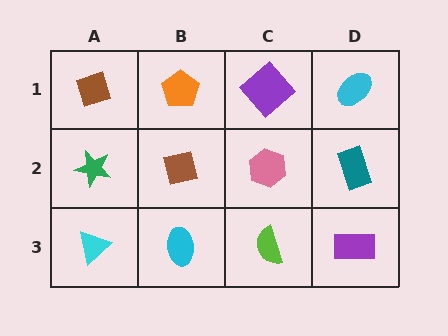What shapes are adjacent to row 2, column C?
A purple diamond (row 1, column C), a lime semicircle (row 3, column C), a brown square (row 2, column B), a teal rectangle (row 2, column D).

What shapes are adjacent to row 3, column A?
A green star (row 2, column A), a cyan ellipse (row 3, column B).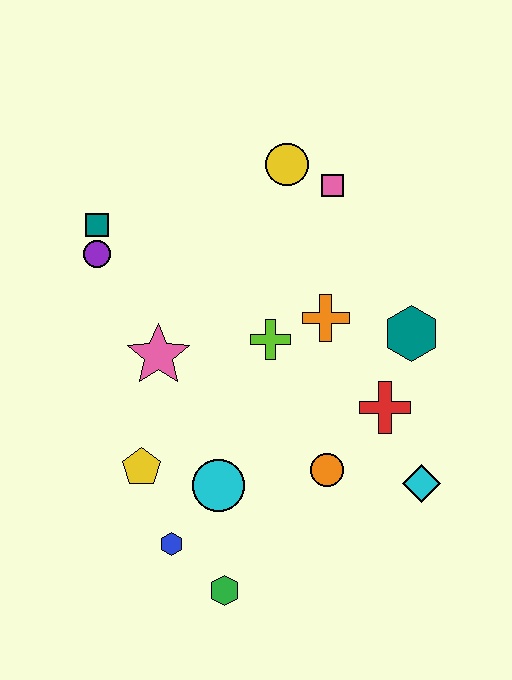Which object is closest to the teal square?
The purple circle is closest to the teal square.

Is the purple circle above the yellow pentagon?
Yes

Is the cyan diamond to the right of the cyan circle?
Yes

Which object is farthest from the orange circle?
The teal square is farthest from the orange circle.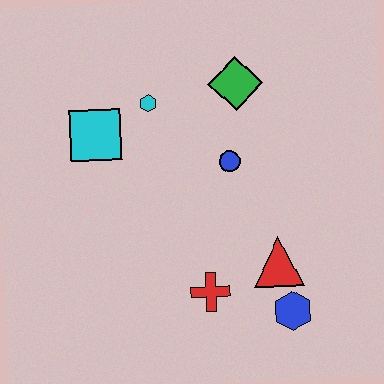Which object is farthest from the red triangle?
The cyan square is farthest from the red triangle.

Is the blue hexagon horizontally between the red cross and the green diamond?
No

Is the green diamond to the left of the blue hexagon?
Yes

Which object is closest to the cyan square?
The cyan hexagon is closest to the cyan square.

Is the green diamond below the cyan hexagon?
No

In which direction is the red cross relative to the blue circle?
The red cross is below the blue circle.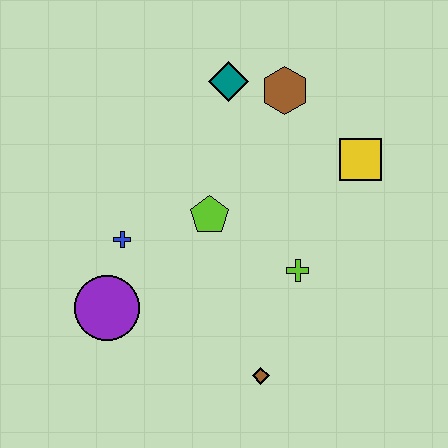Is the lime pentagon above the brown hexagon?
No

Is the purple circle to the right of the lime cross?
No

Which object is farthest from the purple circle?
The yellow square is farthest from the purple circle.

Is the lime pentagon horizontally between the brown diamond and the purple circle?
Yes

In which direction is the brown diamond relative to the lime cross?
The brown diamond is below the lime cross.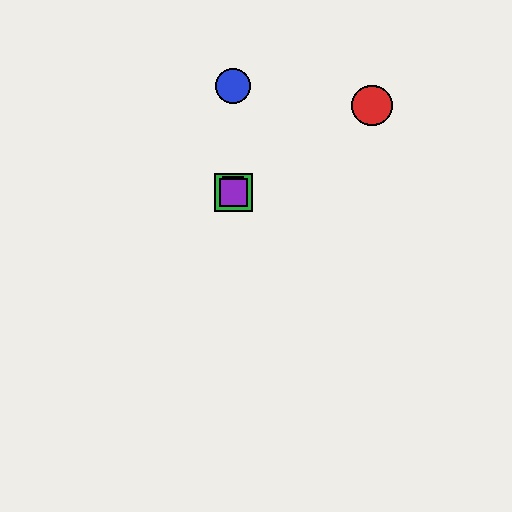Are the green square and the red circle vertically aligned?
No, the green square is at x≈233 and the red circle is at x≈372.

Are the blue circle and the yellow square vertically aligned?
Yes, both are at x≈233.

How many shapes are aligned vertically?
4 shapes (the blue circle, the green square, the yellow square, the purple square) are aligned vertically.